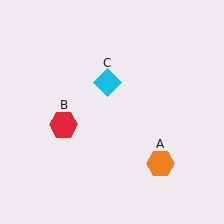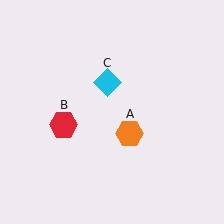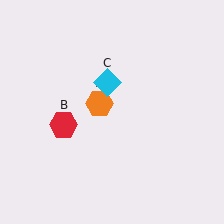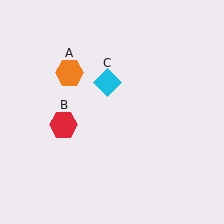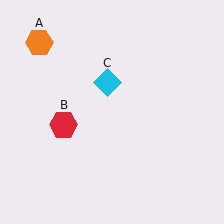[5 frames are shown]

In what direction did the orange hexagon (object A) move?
The orange hexagon (object A) moved up and to the left.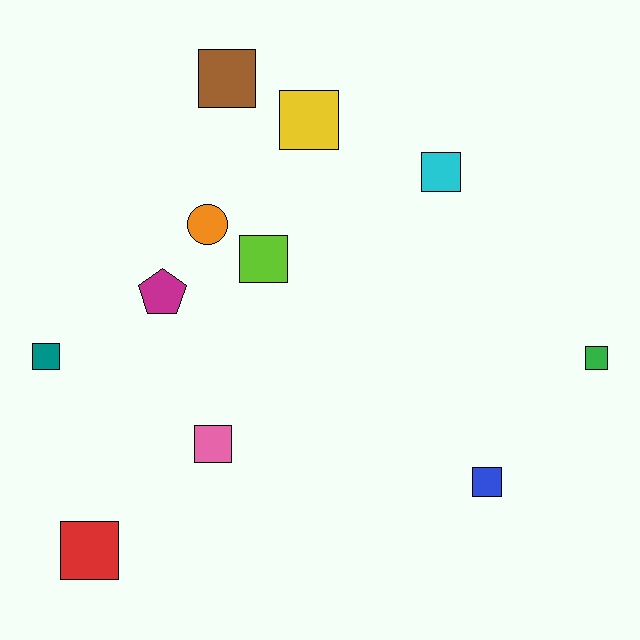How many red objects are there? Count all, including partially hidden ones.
There is 1 red object.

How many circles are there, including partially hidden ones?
There is 1 circle.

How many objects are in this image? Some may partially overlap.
There are 11 objects.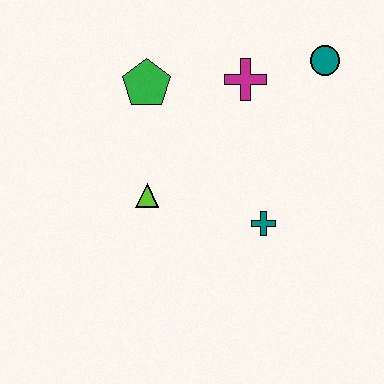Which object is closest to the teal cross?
The lime triangle is closest to the teal cross.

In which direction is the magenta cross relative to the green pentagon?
The magenta cross is to the right of the green pentagon.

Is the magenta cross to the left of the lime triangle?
No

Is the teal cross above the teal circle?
No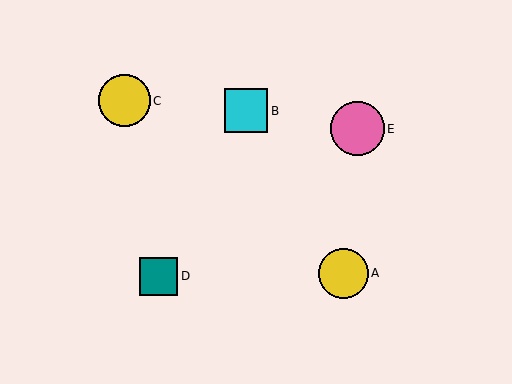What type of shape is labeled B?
Shape B is a cyan square.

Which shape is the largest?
The pink circle (labeled E) is the largest.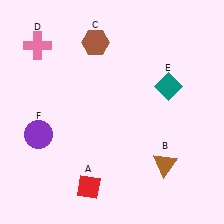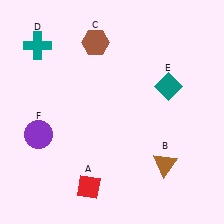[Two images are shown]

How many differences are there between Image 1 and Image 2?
There is 1 difference between the two images.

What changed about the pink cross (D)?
In Image 1, D is pink. In Image 2, it changed to teal.